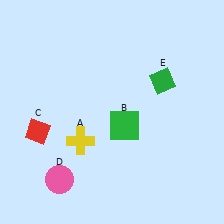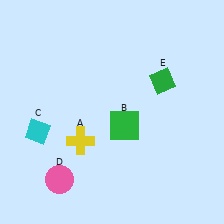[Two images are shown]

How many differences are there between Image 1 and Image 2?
There is 1 difference between the two images.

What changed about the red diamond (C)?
In Image 1, C is red. In Image 2, it changed to cyan.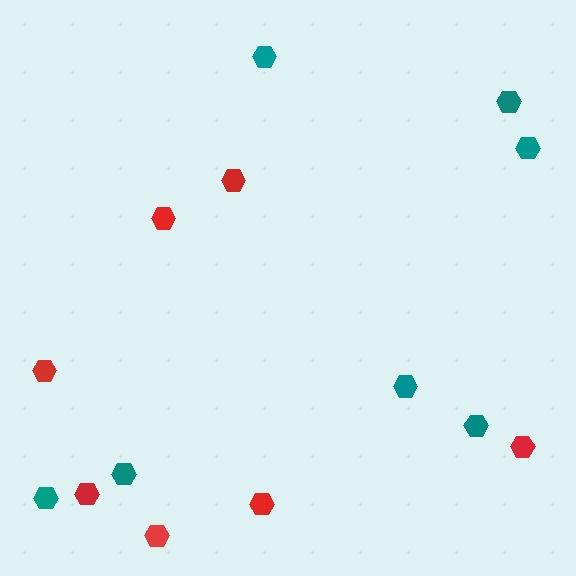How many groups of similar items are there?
There are 2 groups: one group of red hexagons (7) and one group of teal hexagons (7).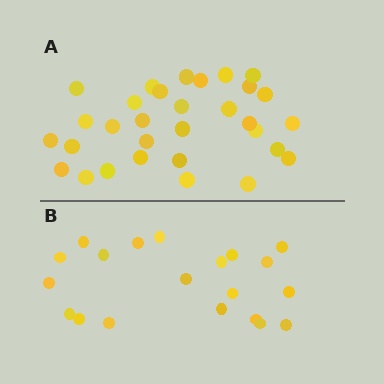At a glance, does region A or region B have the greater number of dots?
Region A (the top region) has more dots.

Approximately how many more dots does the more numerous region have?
Region A has roughly 12 or so more dots than region B.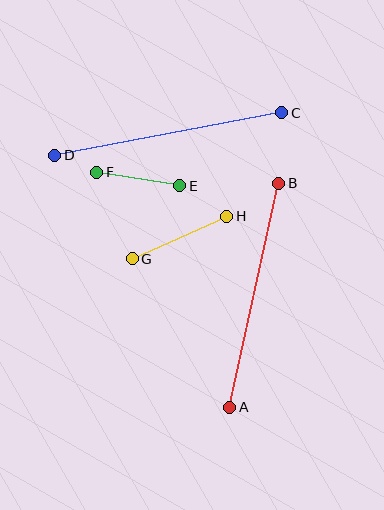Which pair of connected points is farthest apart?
Points C and D are farthest apart.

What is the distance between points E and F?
The distance is approximately 84 pixels.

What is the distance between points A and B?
The distance is approximately 229 pixels.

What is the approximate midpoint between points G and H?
The midpoint is at approximately (179, 238) pixels.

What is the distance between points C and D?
The distance is approximately 231 pixels.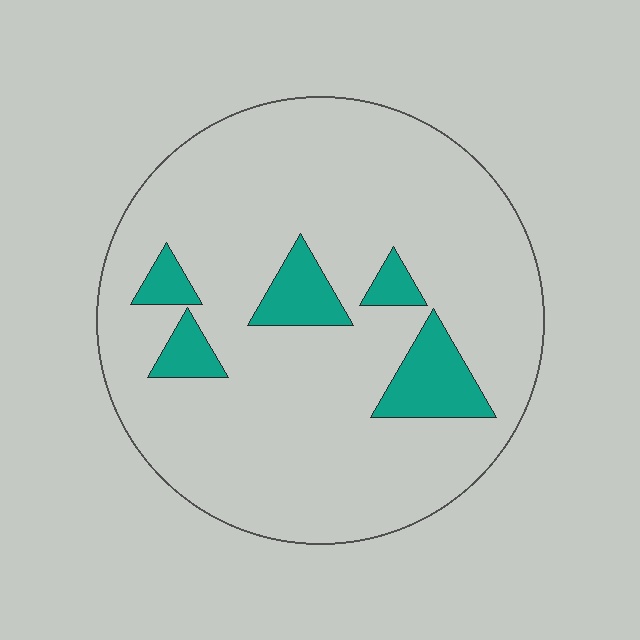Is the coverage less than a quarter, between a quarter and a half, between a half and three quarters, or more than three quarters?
Less than a quarter.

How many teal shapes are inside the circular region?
5.